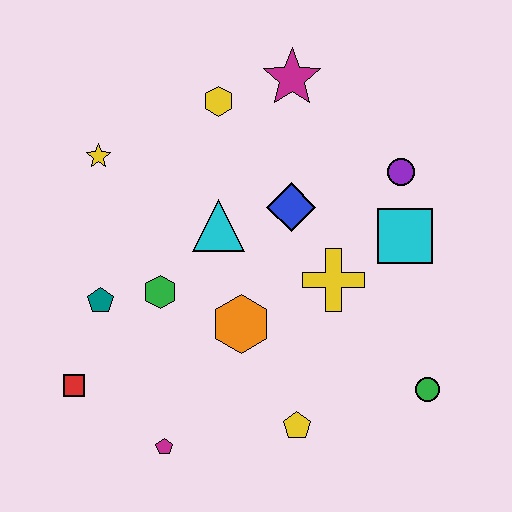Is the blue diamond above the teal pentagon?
Yes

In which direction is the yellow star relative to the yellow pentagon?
The yellow star is above the yellow pentagon.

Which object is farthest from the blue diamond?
The red square is farthest from the blue diamond.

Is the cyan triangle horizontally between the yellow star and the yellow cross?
Yes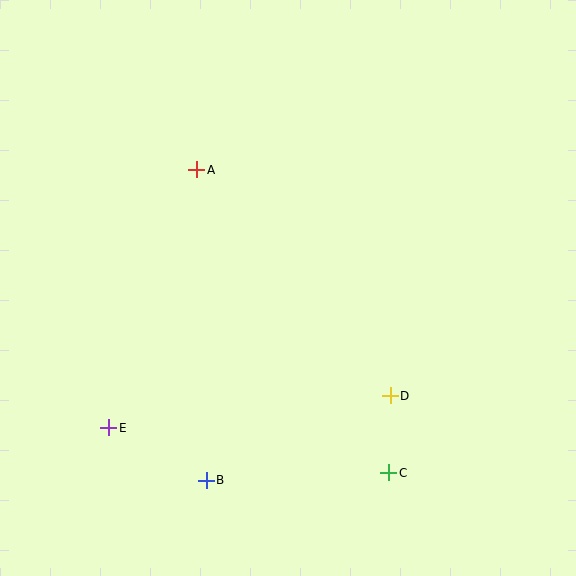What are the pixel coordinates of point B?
Point B is at (206, 480).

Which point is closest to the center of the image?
Point D at (390, 396) is closest to the center.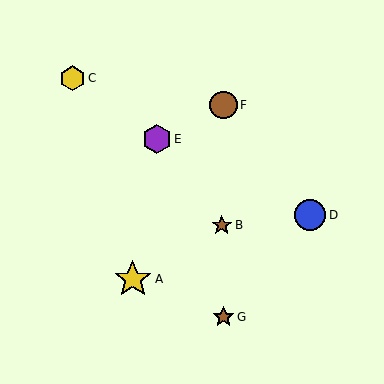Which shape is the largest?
The yellow star (labeled A) is the largest.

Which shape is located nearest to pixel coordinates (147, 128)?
The purple hexagon (labeled E) at (157, 139) is nearest to that location.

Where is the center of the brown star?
The center of the brown star is at (223, 317).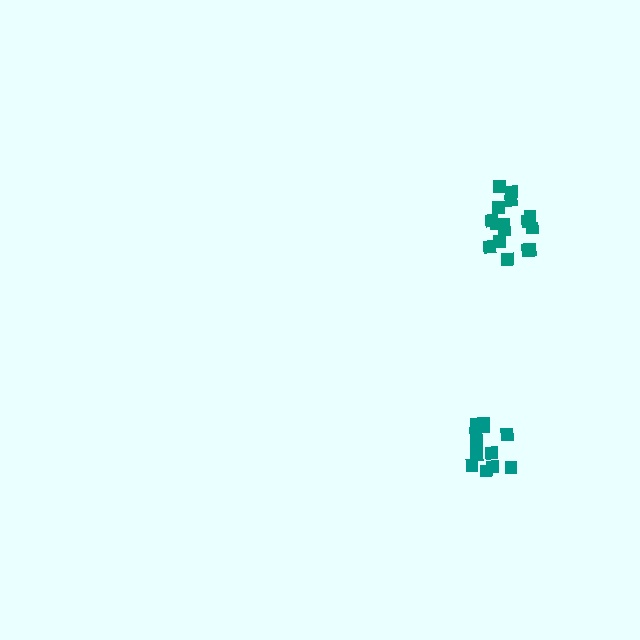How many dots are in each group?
Group 1: 16 dots, Group 2: 12 dots (28 total).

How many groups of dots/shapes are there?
There are 2 groups.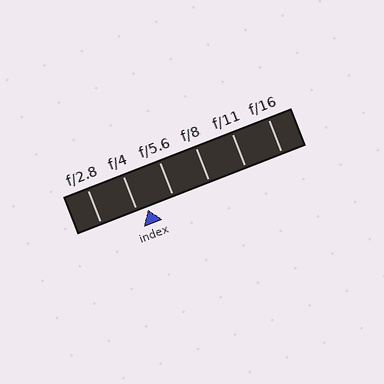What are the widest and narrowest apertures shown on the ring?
The widest aperture shown is f/2.8 and the narrowest is f/16.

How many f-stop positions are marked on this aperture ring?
There are 6 f-stop positions marked.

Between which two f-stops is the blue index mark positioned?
The index mark is between f/4 and f/5.6.